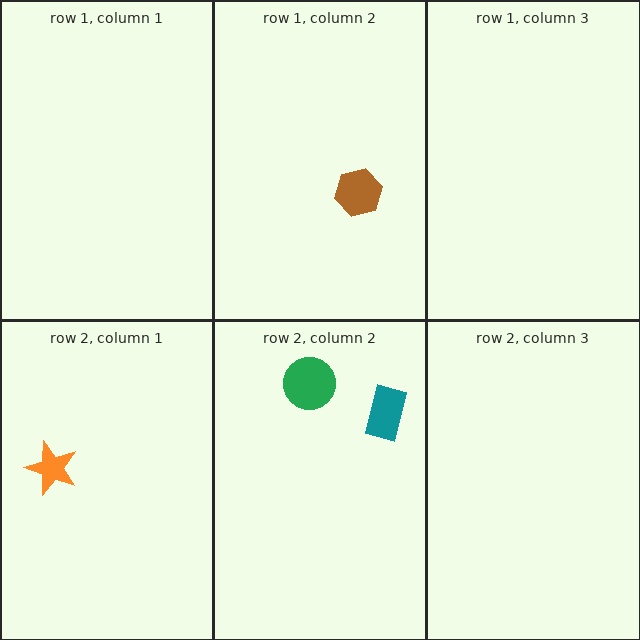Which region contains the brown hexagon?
The row 1, column 2 region.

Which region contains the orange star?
The row 2, column 1 region.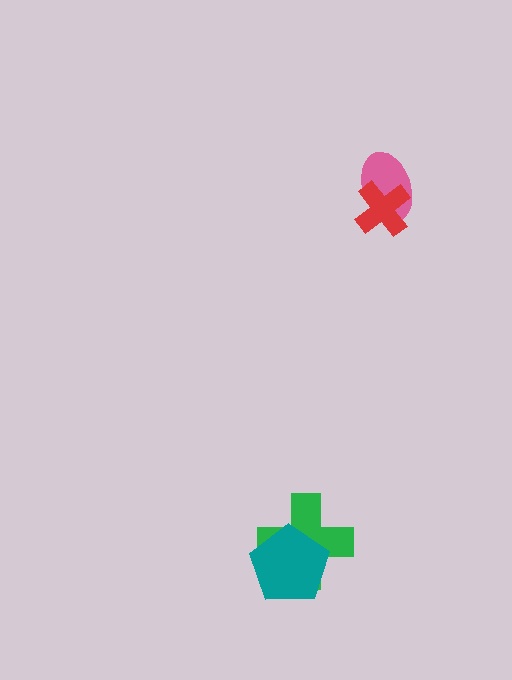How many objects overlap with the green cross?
1 object overlaps with the green cross.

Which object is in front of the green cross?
The teal pentagon is in front of the green cross.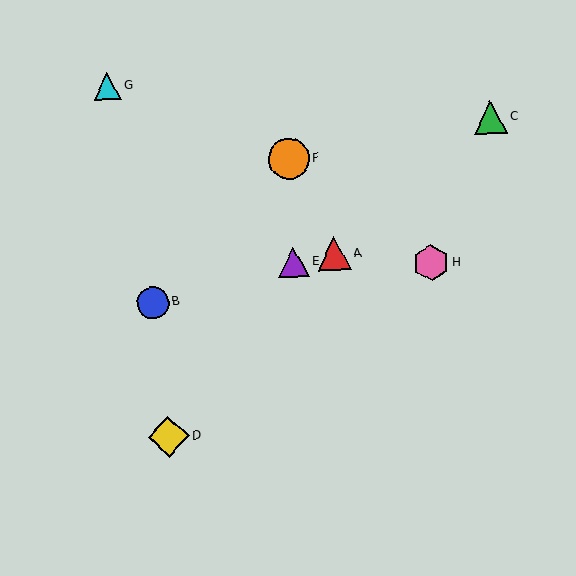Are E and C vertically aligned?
No, E is at x≈294 and C is at x≈490.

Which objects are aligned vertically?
Objects E, F are aligned vertically.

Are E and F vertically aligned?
Yes, both are at x≈294.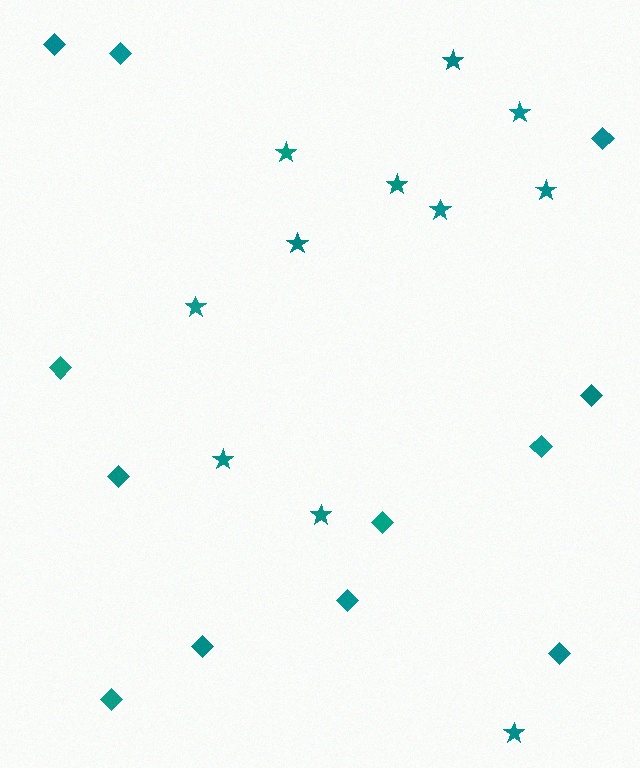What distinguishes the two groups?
There are 2 groups: one group of stars (11) and one group of diamonds (12).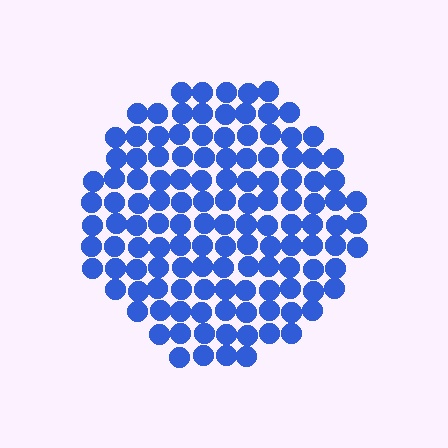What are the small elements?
The small elements are circles.